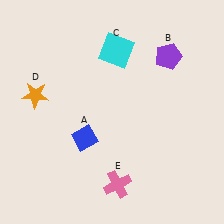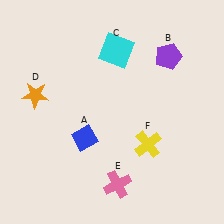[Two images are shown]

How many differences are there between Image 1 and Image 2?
There is 1 difference between the two images.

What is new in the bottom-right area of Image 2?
A yellow cross (F) was added in the bottom-right area of Image 2.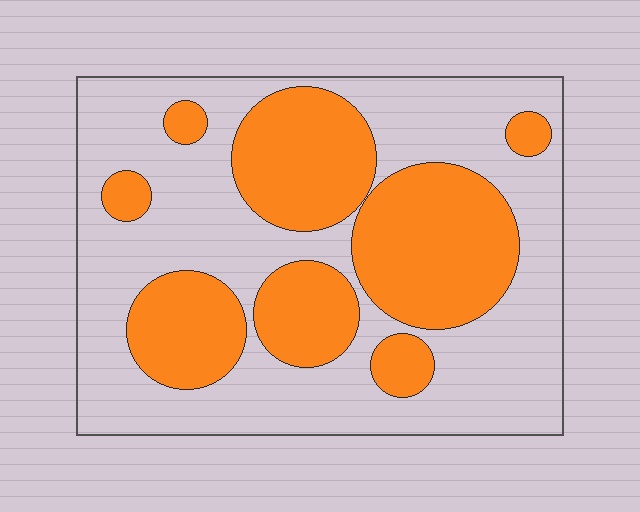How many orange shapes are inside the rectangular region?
8.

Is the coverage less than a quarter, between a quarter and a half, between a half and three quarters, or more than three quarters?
Between a quarter and a half.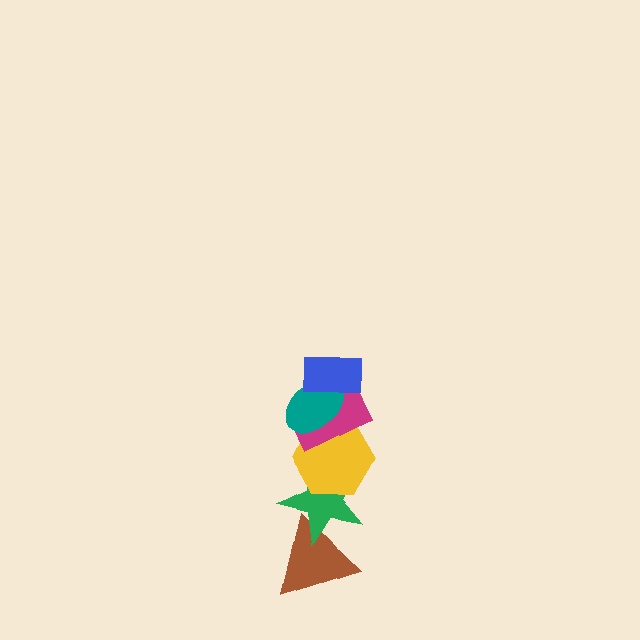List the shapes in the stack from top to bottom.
From top to bottom: the blue rectangle, the teal ellipse, the magenta rectangle, the yellow hexagon, the green star, the brown triangle.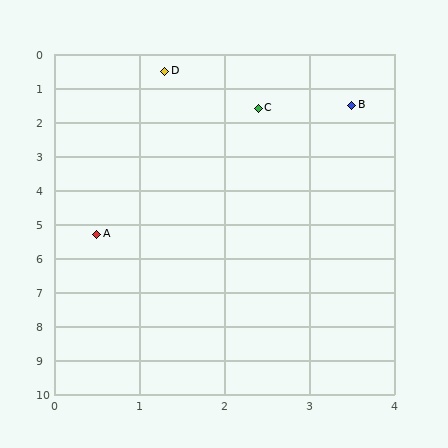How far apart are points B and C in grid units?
Points B and C are about 1.1 grid units apart.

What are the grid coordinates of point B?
Point B is at approximately (3.5, 1.5).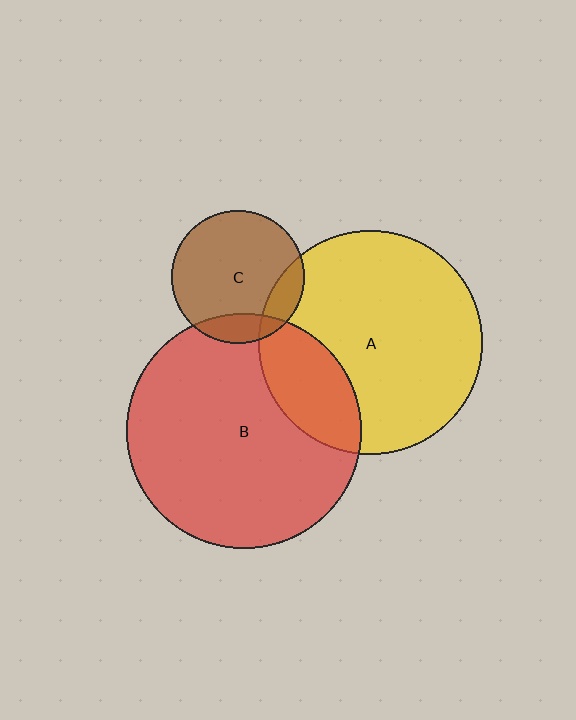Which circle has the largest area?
Circle B (red).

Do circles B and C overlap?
Yes.